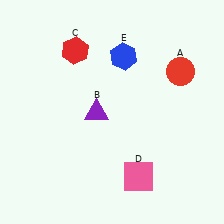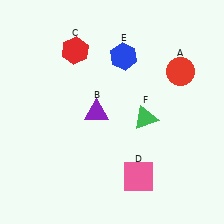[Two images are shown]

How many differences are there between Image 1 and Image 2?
There is 1 difference between the two images.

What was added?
A green triangle (F) was added in Image 2.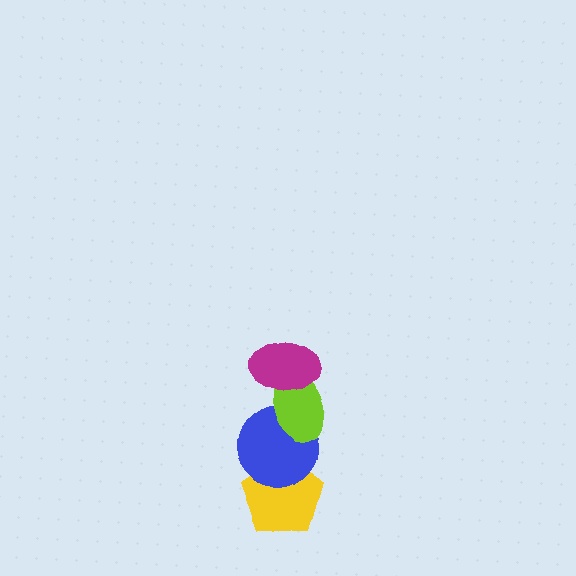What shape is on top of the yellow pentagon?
The blue circle is on top of the yellow pentagon.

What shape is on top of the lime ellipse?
The magenta ellipse is on top of the lime ellipse.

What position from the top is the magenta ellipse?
The magenta ellipse is 1st from the top.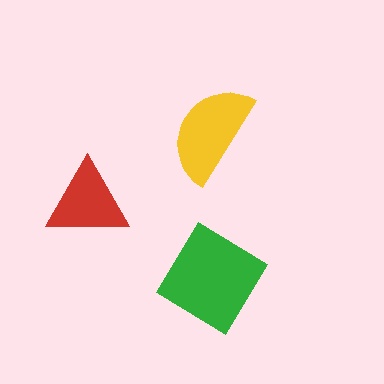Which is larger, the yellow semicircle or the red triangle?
The yellow semicircle.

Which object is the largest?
The green diamond.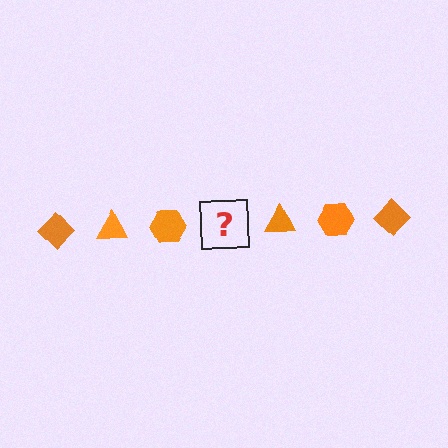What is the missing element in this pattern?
The missing element is an orange diamond.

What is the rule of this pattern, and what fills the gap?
The rule is that the pattern cycles through diamond, triangle, hexagon shapes in orange. The gap should be filled with an orange diamond.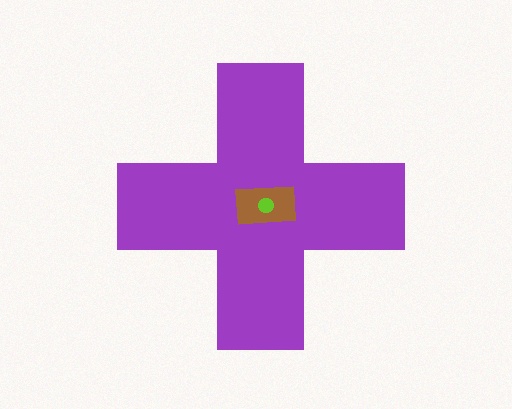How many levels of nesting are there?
3.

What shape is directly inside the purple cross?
The brown rectangle.